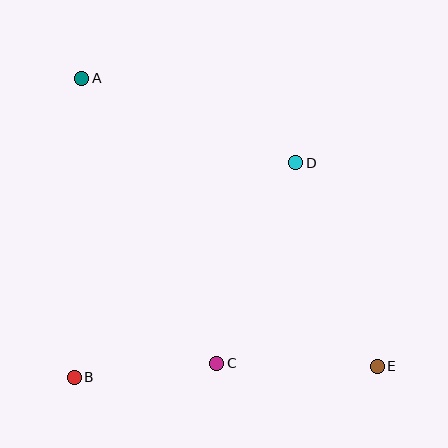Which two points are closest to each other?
Points B and C are closest to each other.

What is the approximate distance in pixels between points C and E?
The distance between C and E is approximately 160 pixels.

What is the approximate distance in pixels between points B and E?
The distance between B and E is approximately 303 pixels.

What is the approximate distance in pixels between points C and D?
The distance between C and D is approximately 215 pixels.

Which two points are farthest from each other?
Points A and E are farthest from each other.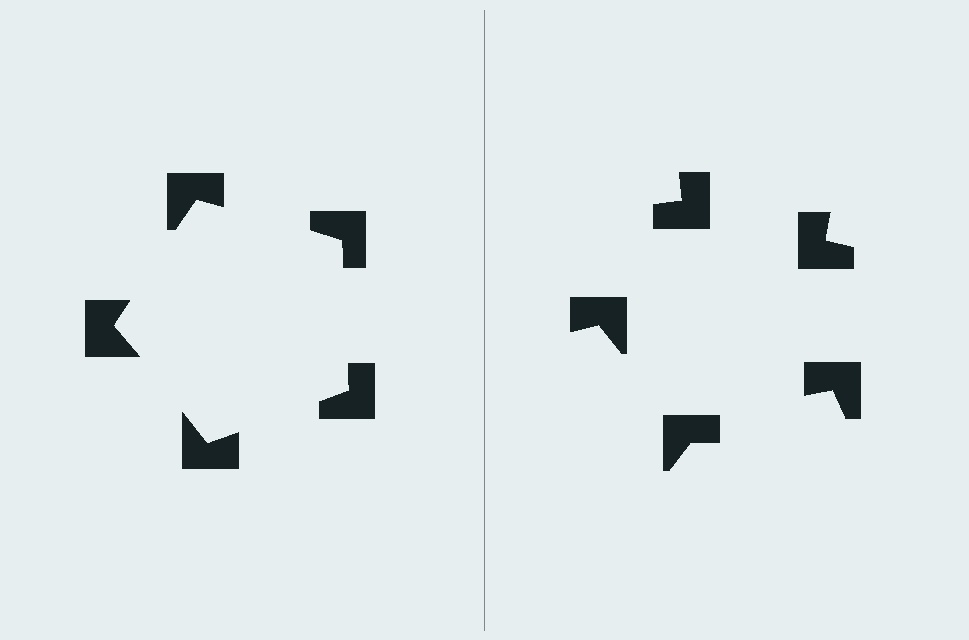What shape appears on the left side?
An illusory pentagon.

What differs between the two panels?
The notched squares are positioned identically on both sides; only the wedge orientations differ. On the left they align to a pentagon; on the right they are misaligned.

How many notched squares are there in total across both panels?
10 — 5 on each side.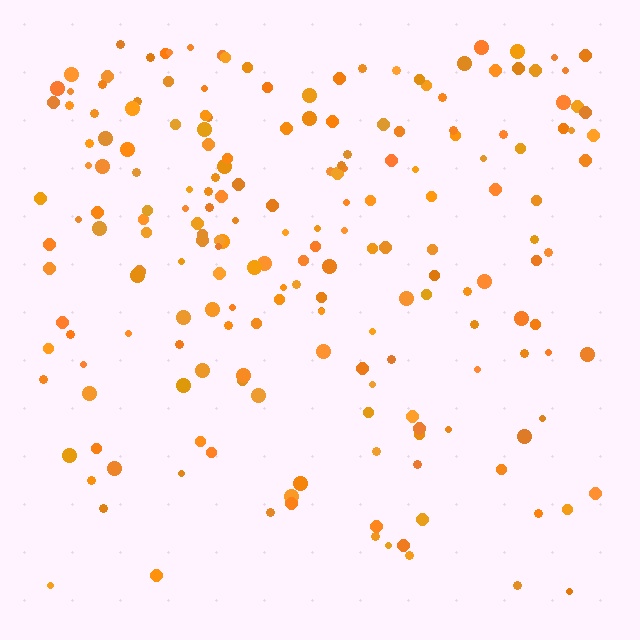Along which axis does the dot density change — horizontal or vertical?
Vertical.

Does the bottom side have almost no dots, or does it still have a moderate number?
Still a moderate number, just noticeably fewer than the top.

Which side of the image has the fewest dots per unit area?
The bottom.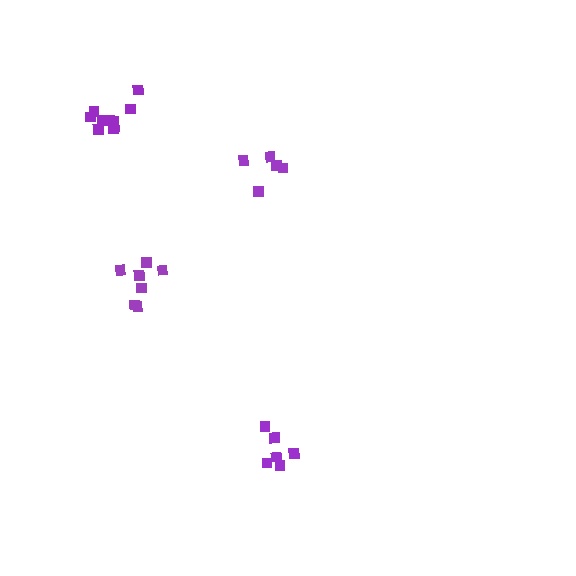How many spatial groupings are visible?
There are 4 spatial groupings.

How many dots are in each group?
Group 1: 5 dots, Group 2: 10 dots, Group 3: 7 dots, Group 4: 6 dots (28 total).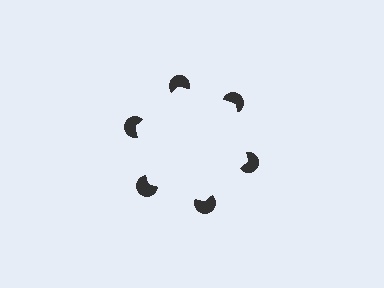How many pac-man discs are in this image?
There are 6 — one at each vertex of the illusory hexagon.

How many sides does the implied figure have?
6 sides.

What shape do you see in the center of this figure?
An illusory hexagon — its edges are inferred from the aligned wedge cuts in the pac-man discs, not physically drawn.